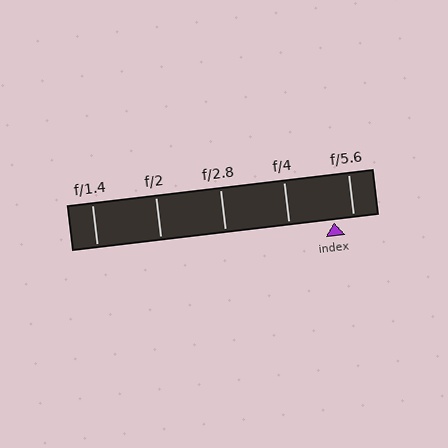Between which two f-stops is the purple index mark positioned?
The index mark is between f/4 and f/5.6.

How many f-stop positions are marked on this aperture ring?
There are 5 f-stop positions marked.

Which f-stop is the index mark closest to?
The index mark is closest to f/5.6.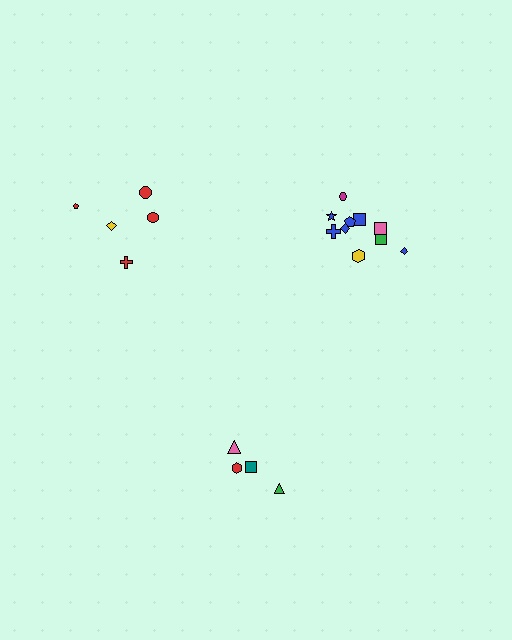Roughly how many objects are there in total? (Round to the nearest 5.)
Roughly 20 objects in total.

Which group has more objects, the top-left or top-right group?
The top-right group.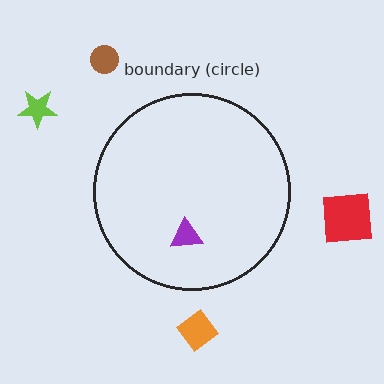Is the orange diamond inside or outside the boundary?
Outside.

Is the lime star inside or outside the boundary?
Outside.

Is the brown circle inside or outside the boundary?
Outside.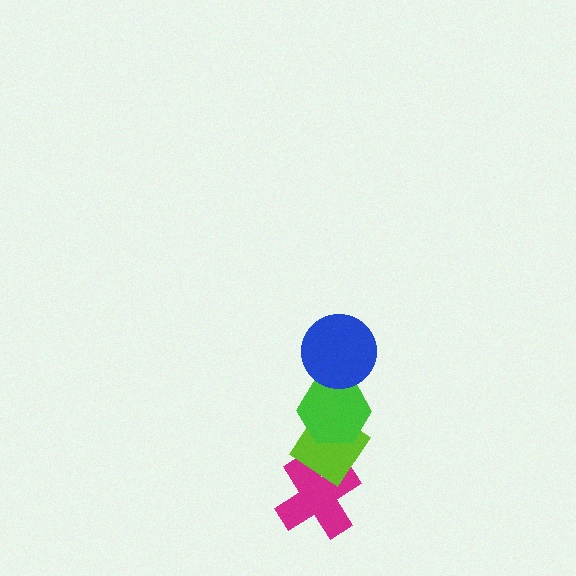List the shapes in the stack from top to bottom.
From top to bottom: the blue circle, the green hexagon, the lime diamond, the magenta cross.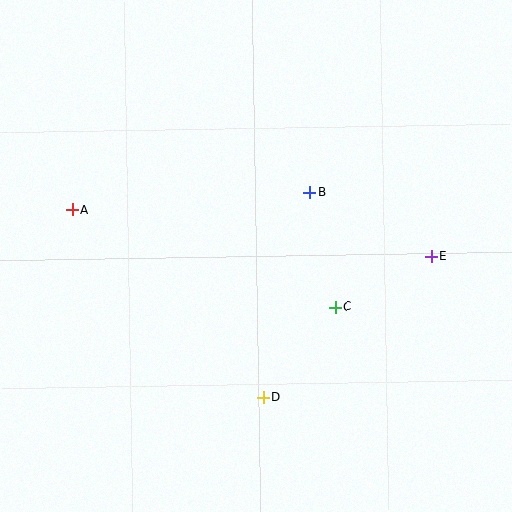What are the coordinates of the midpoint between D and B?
The midpoint between D and B is at (287, 295).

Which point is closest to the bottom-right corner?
Point E is closest to the bottom-right corner.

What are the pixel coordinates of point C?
Point C is at (335, 307).